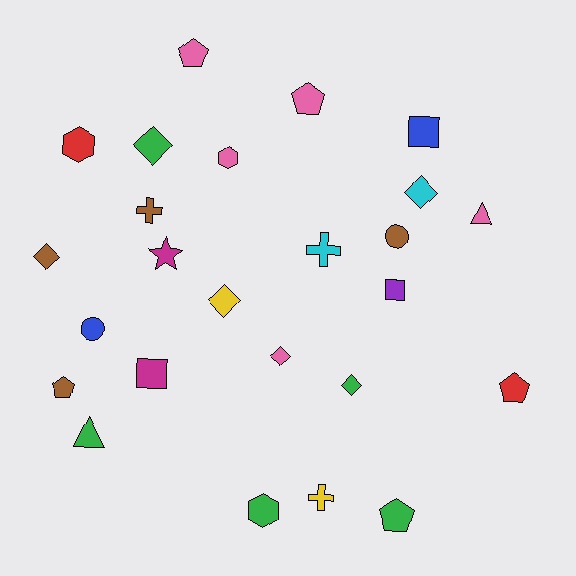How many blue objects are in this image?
There are 2 blue objects.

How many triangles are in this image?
There are 2 triangles.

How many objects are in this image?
There are 25 objects.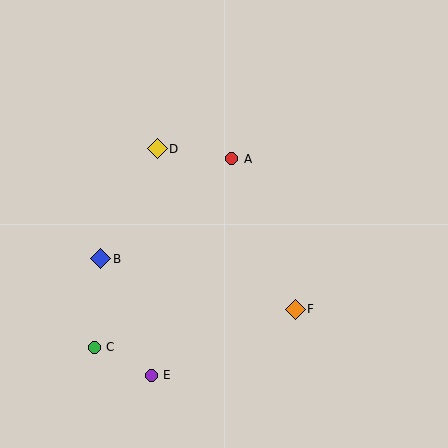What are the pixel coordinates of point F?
Point F is at (295, 309).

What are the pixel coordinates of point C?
Point C is at (94, 347).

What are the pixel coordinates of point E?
Point E is at (151, 375).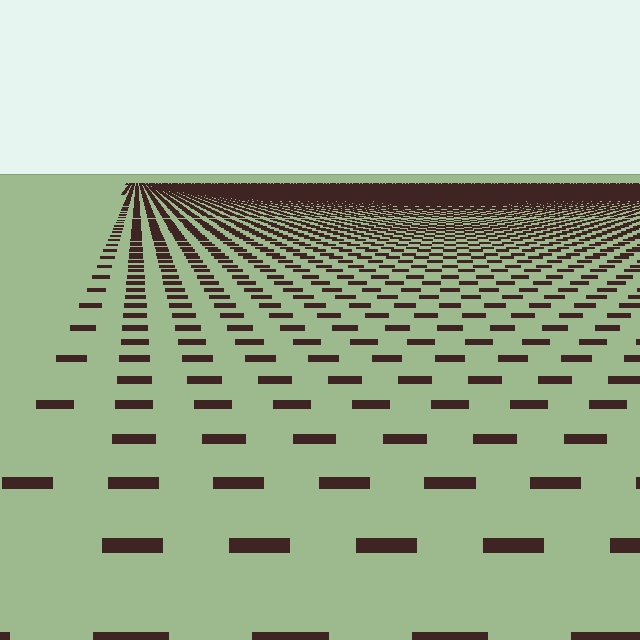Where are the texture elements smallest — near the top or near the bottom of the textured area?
Near the top.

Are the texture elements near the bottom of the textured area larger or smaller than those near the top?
Larger. Near the bottom, elements are closer to the viewer and appear at a bigger on-screen size.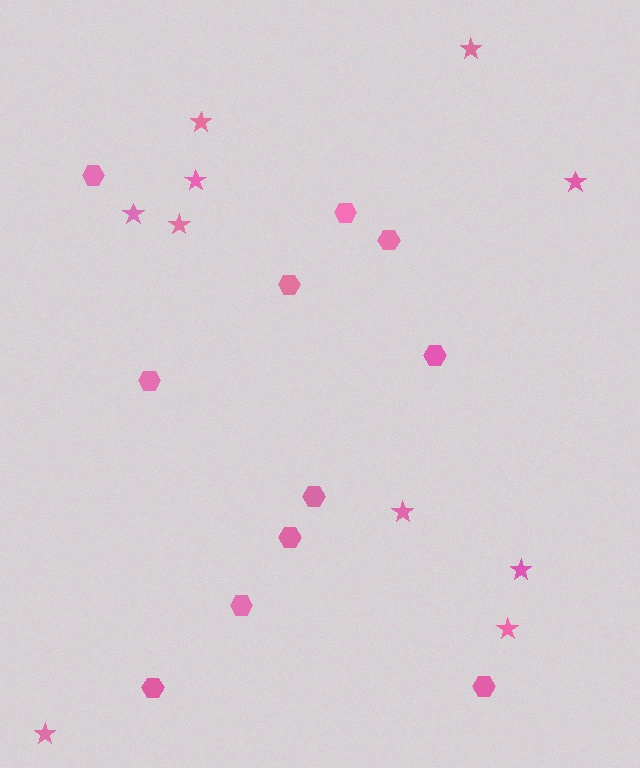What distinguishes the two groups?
There are 2 groups: one group of stars (10) and one group of hexagons (11).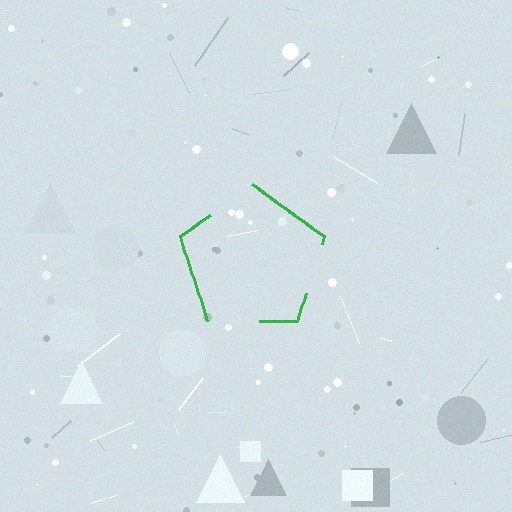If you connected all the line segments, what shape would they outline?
They would outline a pentagon.